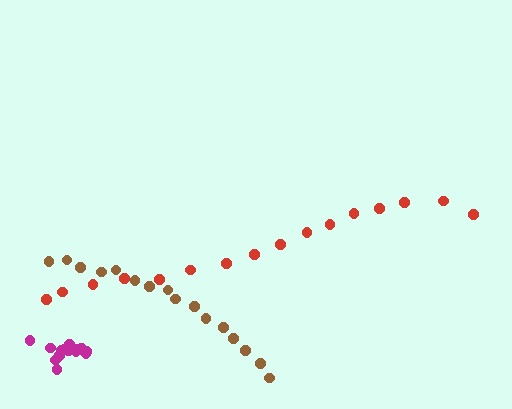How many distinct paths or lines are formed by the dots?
There are 3 distinct paths.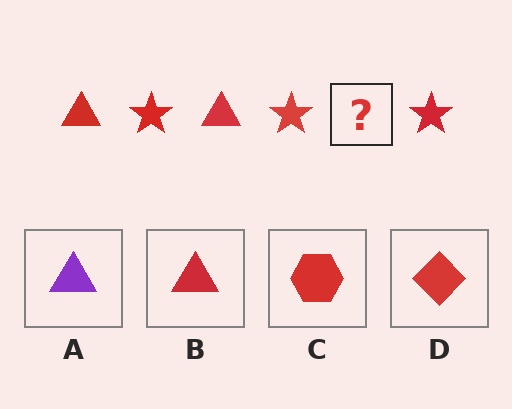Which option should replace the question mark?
Option B.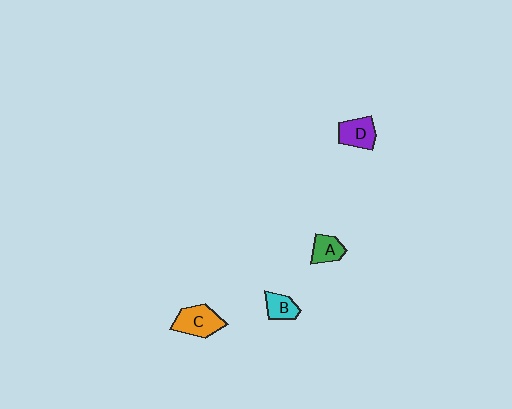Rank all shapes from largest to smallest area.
From largest to smallest: C (orange), D (purple), A (green), B (cyan).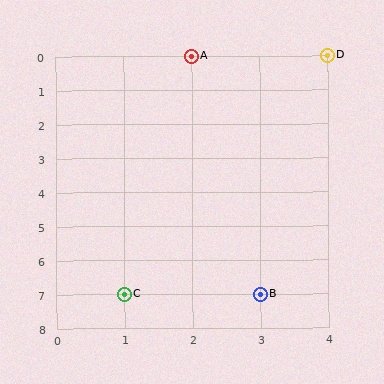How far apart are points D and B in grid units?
Points D and B are 1 column and 7 rows apart (about 7.1 grid units diagonally).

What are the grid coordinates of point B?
Point B is at grid coordinates (3, 7).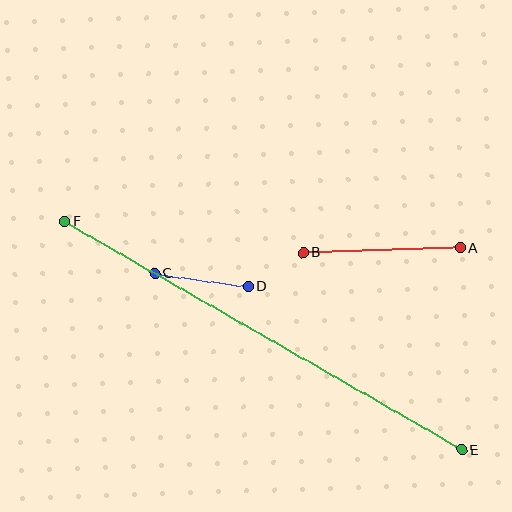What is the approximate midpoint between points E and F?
The midpoint is at approximately (263, 336) pixels.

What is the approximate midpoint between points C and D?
The midpoint is at approximately (201, 280) pixels.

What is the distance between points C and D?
The distance is approximately 94 pixels.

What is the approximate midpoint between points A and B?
The midpoint is at approximately (382, 250) pixels.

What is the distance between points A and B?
The distance is approximately 157 pixels.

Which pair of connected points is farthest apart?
Points E and F are farthest apart.